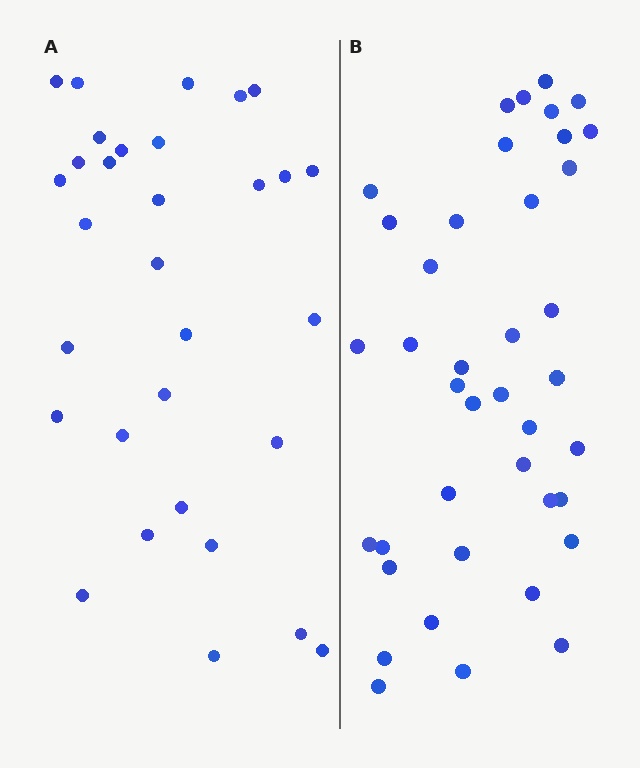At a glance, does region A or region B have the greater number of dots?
Region B (the right region) has more dots.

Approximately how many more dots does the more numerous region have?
Region B has roughly 8 or so more dots than region A.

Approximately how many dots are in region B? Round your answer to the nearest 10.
About 40 dots.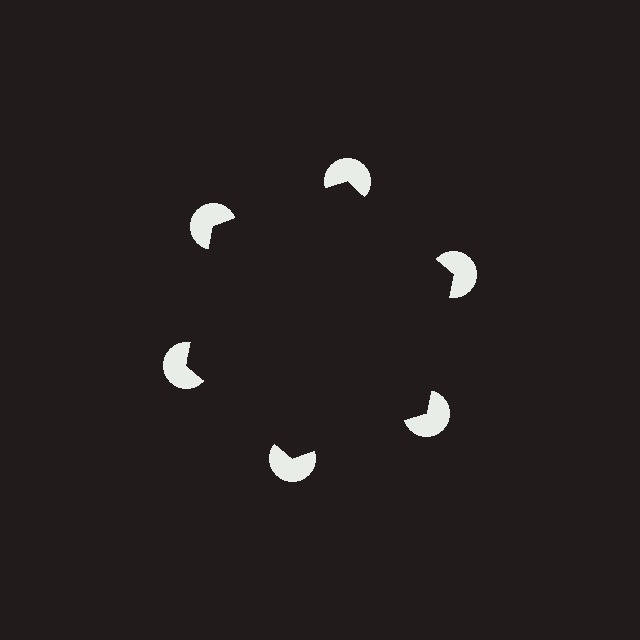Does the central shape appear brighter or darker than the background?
It typically appears slightly darker than the background, even though no actual brightness change is drawn.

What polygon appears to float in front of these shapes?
An illusory hexagon — its edges are inferred from the aligned wedge cuts in the pac-man discs, not physically drawn.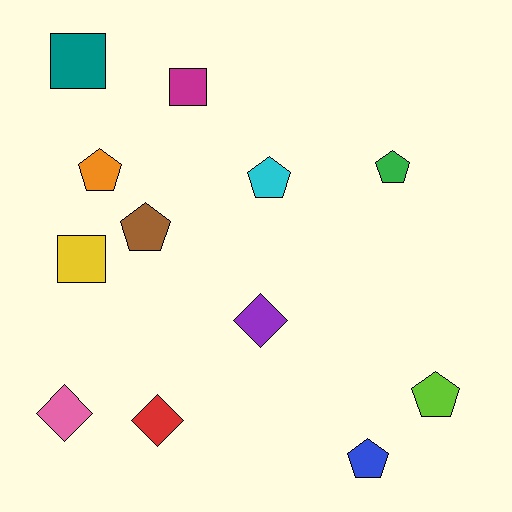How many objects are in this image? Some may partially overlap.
There are 12 objects.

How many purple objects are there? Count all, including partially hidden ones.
There is 1 purple object.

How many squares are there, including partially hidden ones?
There are 3 squares.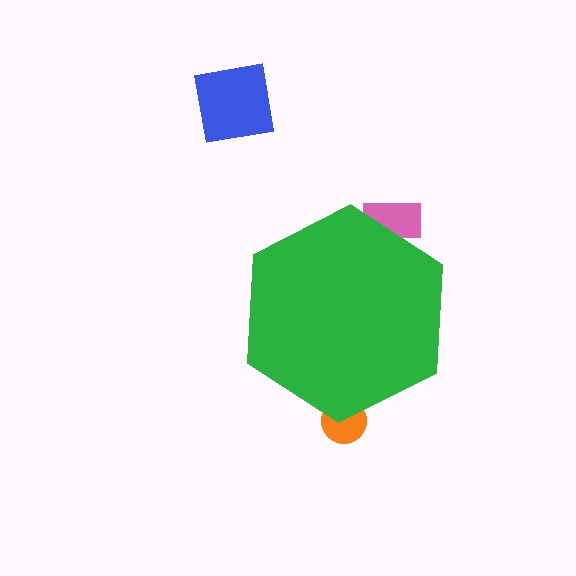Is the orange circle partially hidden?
Yes, the orange circle is partially hidden behind the green hexagon.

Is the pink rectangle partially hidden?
Yes, the pink rectangle is partially hidden behind the green hexagon.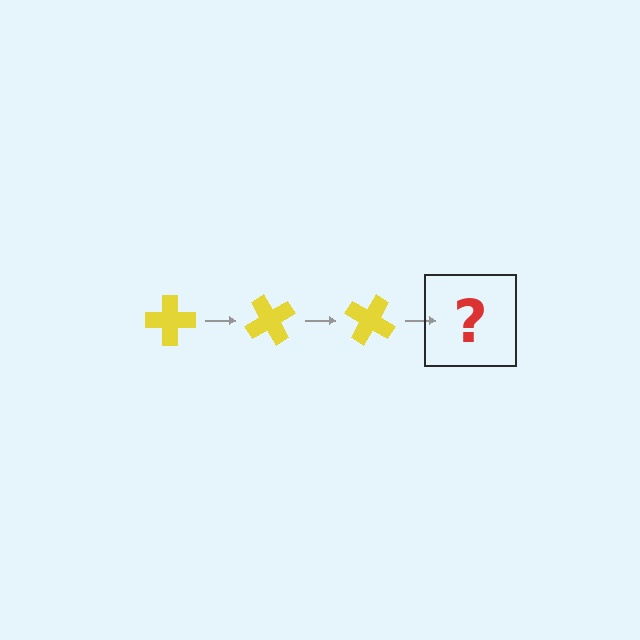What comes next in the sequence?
The next element should be a yellow cross rotated 180 degrees.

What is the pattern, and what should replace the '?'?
The pattern is that the cross rotates 60 degrees each step. The '?' should be a yellow cross rotated 180 degrees.